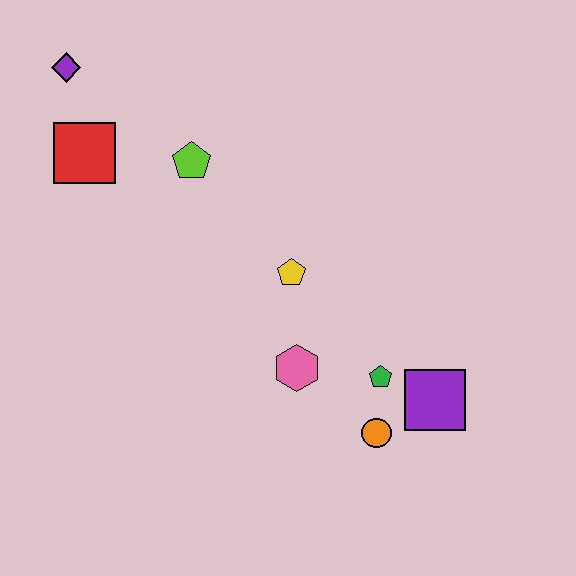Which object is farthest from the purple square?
The purple diamond is farthest from the purple square.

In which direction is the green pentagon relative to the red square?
The green pentagon is to the right of the red square.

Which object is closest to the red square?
The purple diamond is closest to the red square.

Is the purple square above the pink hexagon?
No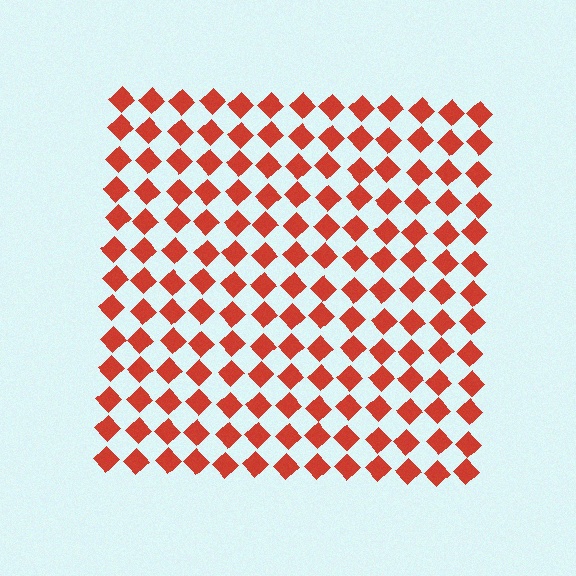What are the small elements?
The small elements are diamonds.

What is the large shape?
The large shape is a square.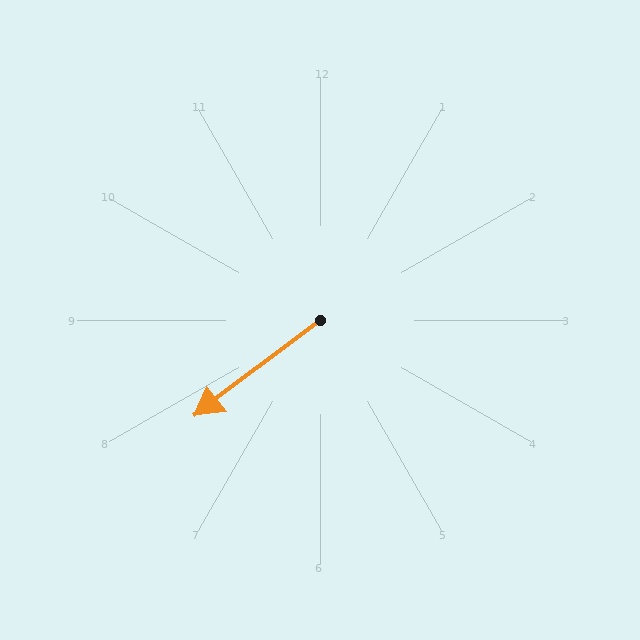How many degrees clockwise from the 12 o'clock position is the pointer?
Approximately 233 degrees.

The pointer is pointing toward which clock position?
Roughly 8 o'clock.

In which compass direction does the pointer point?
Southwest.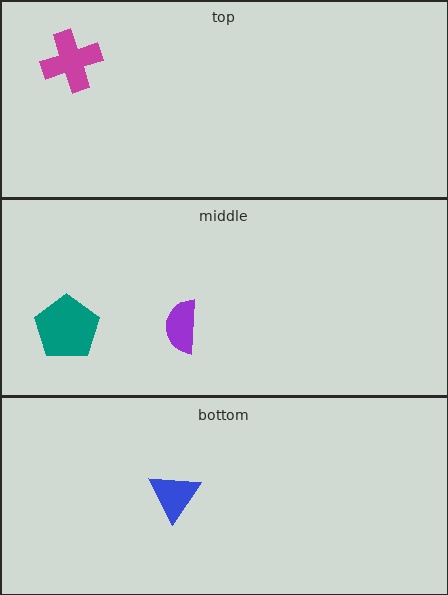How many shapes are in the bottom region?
1.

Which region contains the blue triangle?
The bottom region.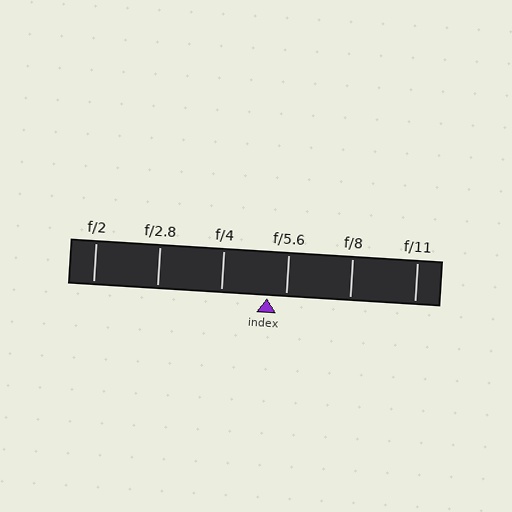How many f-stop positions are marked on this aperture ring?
There are 6 f-stop positions marked.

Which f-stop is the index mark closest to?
The index mark is closest to f/5.6.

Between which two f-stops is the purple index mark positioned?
The index mark is between f/4 and f/5.6.